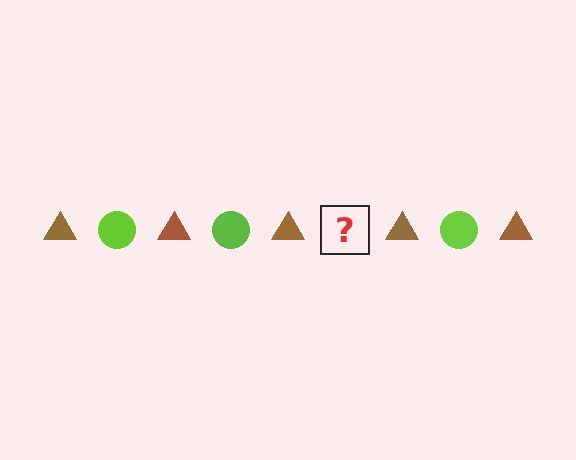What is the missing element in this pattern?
The missing element is a lime circle.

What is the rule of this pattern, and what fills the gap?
The rule is that the pattern alternates between brown triangle and lime circle. The gap should be filled with a lime circle.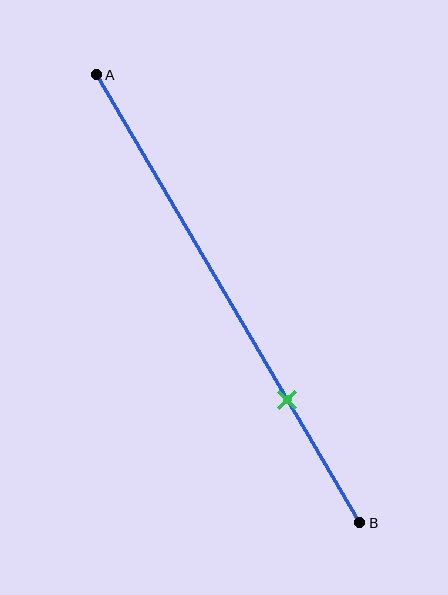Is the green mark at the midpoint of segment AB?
No, the mark is at about 75% from A, not at the 50% midpoint.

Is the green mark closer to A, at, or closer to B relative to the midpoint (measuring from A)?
The green mark is closer to point B than the midpoint of segment AB.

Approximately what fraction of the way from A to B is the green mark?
The green mark is approximately 75% of the way from A to B.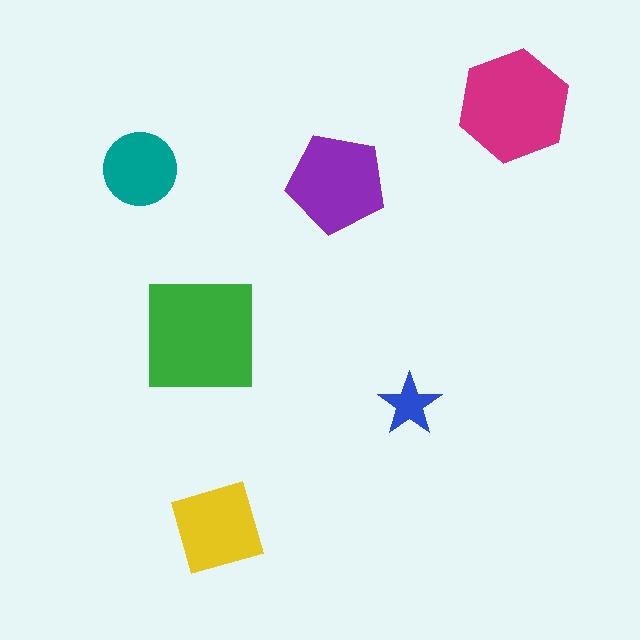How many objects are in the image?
There are 6 objects in the image.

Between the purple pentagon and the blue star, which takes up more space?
The purple pentagon.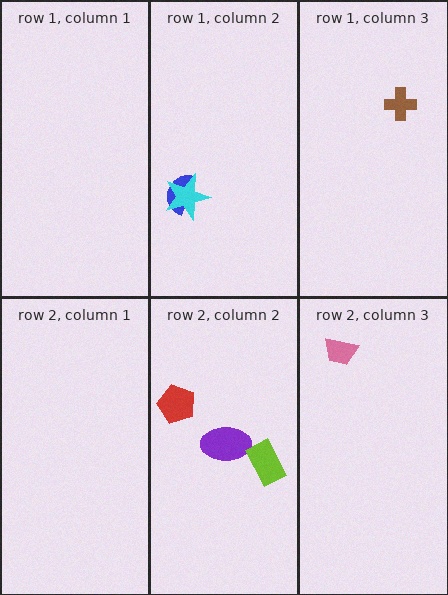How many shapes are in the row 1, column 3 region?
1.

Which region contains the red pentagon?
The row 2, column 2 region.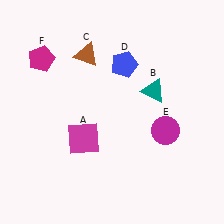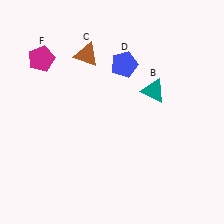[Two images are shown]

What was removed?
The magenta square (A), the magenta circle (E) were removed in Image 2.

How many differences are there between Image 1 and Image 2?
There are 2 differences between the two images.